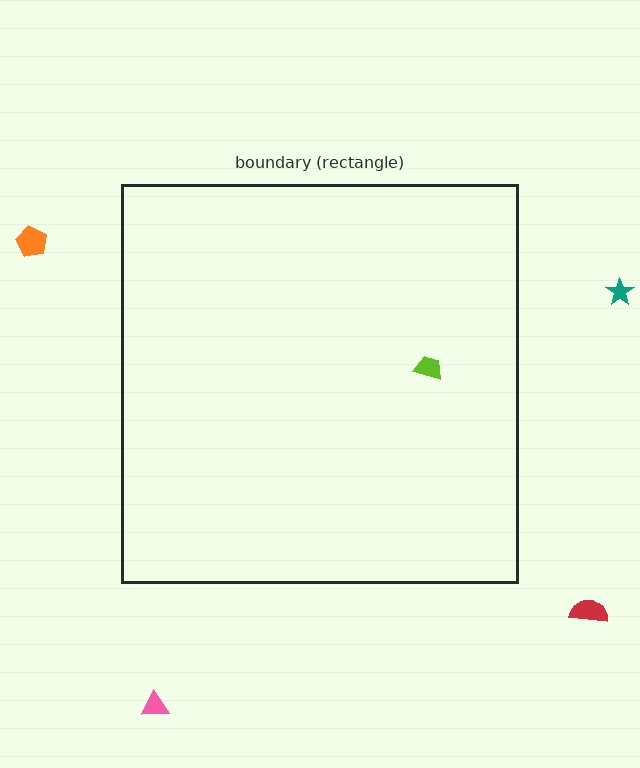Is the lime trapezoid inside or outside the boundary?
Inside.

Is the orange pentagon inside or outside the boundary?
Outside.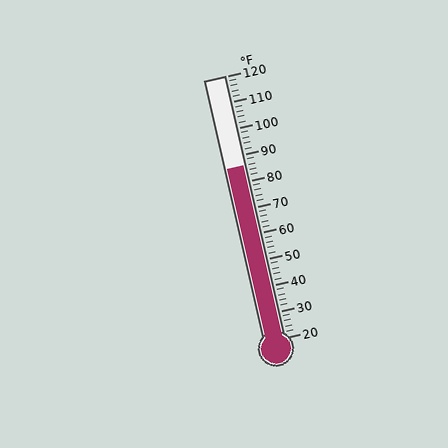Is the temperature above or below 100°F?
The temperature is below 100°F.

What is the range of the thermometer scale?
The thermometer scale ranges from 20°F to 120°F.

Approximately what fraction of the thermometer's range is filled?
The thermometer is filled to approximately 65% of its range.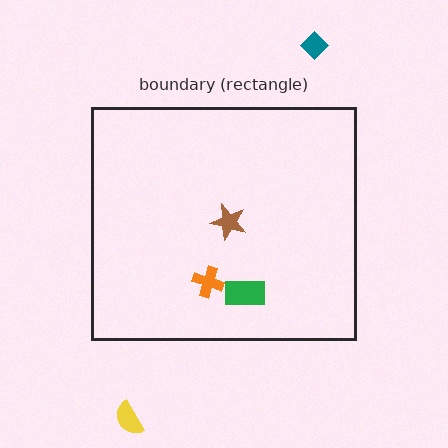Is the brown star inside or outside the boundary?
Inside.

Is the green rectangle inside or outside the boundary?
Inside.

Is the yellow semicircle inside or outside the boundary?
Outside.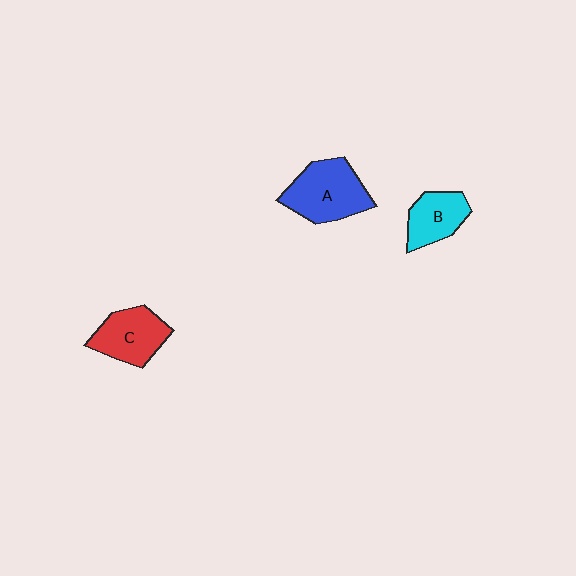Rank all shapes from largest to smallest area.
From largest to smallest: A (blue), C (red), B (cyan).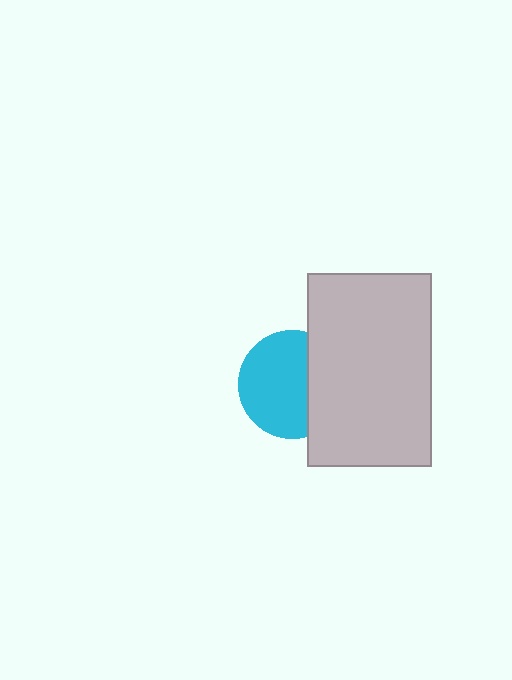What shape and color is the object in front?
The object in front is a light gray rectangle.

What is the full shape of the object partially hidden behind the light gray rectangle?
The partially hidden object is a cyan circle.